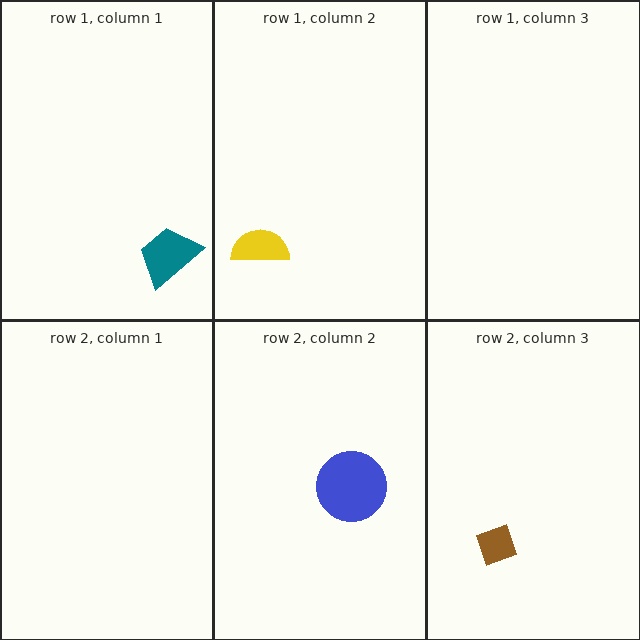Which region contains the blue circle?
The row 2, column 2 region.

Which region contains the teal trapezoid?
The row 1, column 1 region.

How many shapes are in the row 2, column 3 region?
1.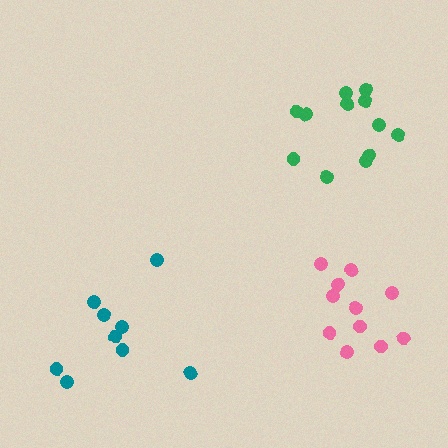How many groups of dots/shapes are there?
There are 3 groups.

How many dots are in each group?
Group 1: 12 dots, Group 2: 9 dots, Group 3: 11 dots (32 total).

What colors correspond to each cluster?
The clusters are colored: green, teal, pink.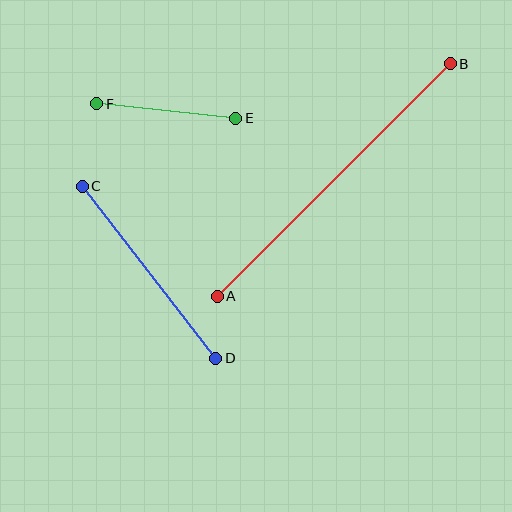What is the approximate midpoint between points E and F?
The midpoint is at approximately (166, 111) pixels.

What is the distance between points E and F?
The distance is approximately 140 pixels.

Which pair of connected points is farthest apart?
Points A and B are farthest apart.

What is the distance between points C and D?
The distance is approximately 218 pixels.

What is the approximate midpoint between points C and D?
The midpoint is at approximately (149, 272) pixels.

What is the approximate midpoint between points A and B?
The midpoint is at approximately (334, 180) pixels.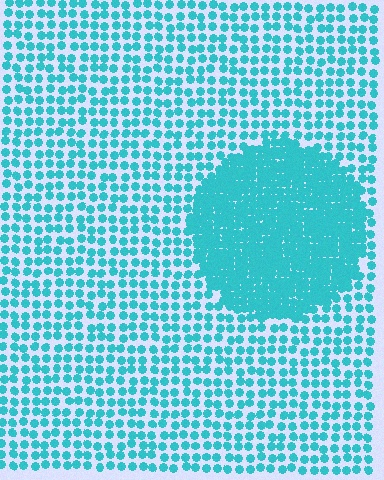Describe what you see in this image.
The image contains small cyan elements arranged at two different densities. A circle-shaped region is visible where the elements are more densely packed than the surrounding area.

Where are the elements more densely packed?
The elements are more densely packed inside the circle boundary.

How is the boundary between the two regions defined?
The boundary is defined by a change in element density (approximately 2.4x ratio). All elements are the same color, size, and shape.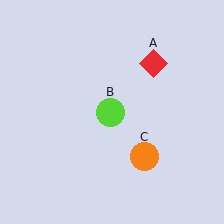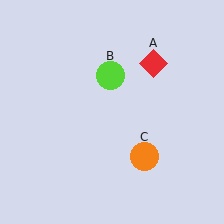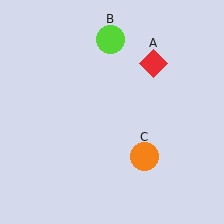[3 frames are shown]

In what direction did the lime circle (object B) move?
The lime circle (object B) moved up.